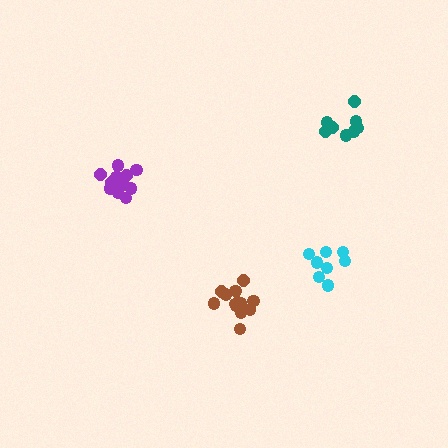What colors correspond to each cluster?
The clusters are colored: brown, cyan, purple, teal.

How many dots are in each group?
Group 1: 13 dots, Group 2: 8 dots, Group 3: 13 dots, Group 4: 8 dots (42 total).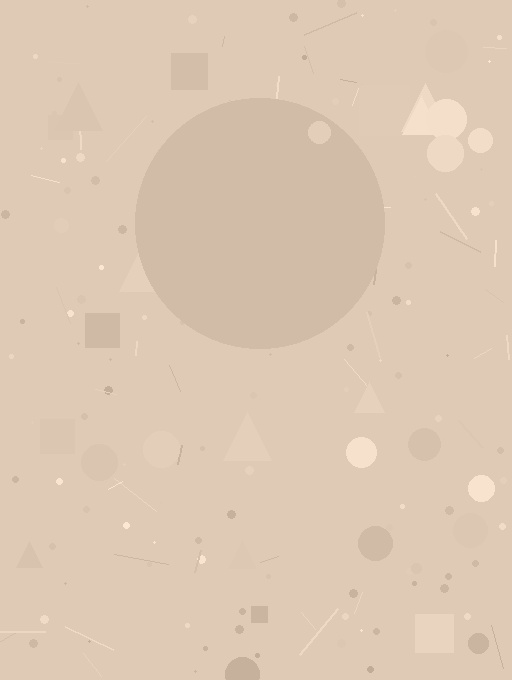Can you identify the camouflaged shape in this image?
The camouflaged shape is a circle.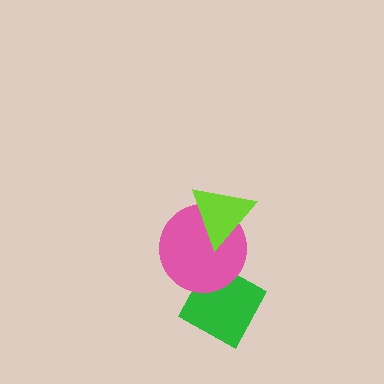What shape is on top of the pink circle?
The lime triangle is on top of the pink circle.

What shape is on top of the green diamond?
The pink circle is on top of the green diamond.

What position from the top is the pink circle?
The pink circle is 2nd from the top.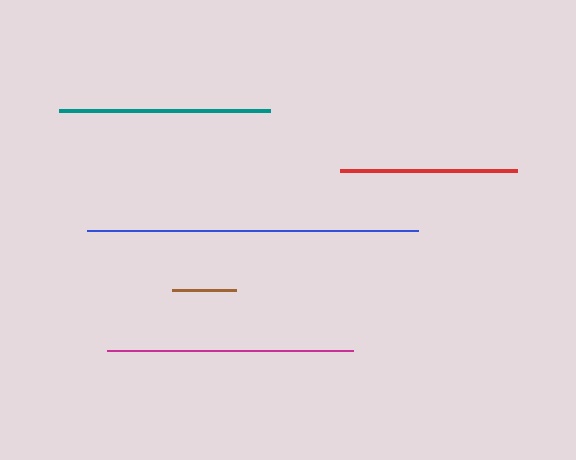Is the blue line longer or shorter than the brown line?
The blue line is longer than the brown line.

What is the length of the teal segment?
The teal segment is approximately 211 pixels long.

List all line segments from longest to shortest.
From longest to shortest: blue, magenta, teal, red, brown.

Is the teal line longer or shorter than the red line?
The teal line is longer than the red line.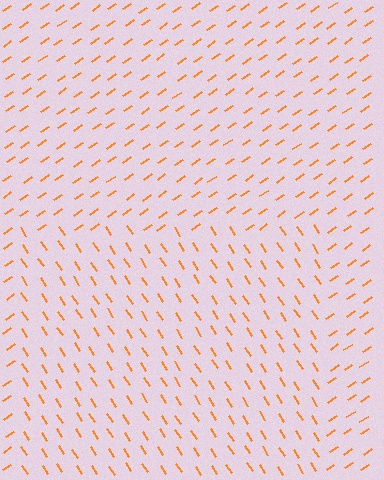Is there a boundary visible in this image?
Yes, there is a texture boundary formed by a change in line orientation.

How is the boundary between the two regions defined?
The boundary is defined purely by a change in line orientation (approximately 89 degrees difference). All lines are the same color and thickness.